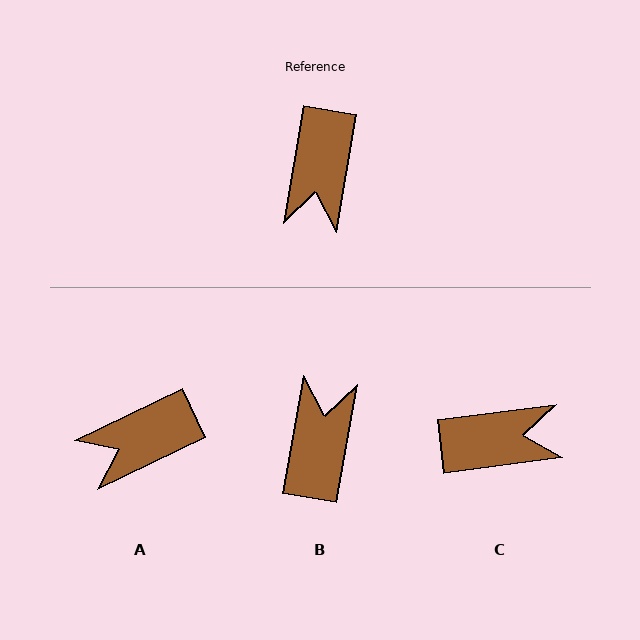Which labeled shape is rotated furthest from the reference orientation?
B, about 180 degrees away.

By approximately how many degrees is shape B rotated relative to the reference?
Approximately 180 degrees counter-clockwise.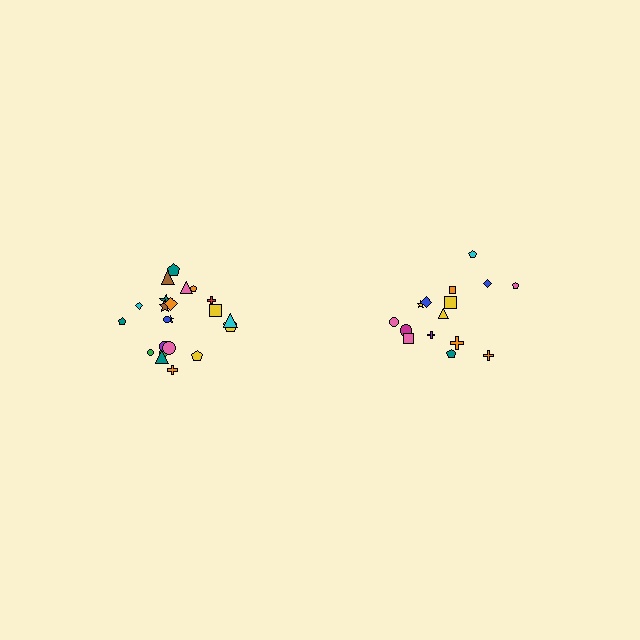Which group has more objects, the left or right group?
The left group.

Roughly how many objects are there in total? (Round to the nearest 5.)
Roughly 35 objects in total.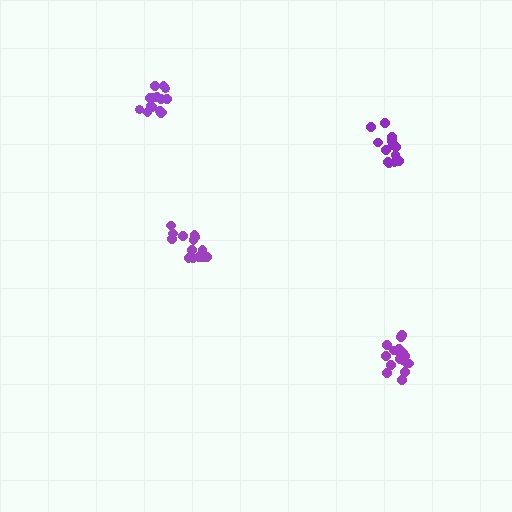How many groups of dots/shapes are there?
There are 4 groups.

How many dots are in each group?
Group 1: 13 dots, Group 2: 14 dots, Group 3: 17 dots, Group 4: 15 dots (59 total).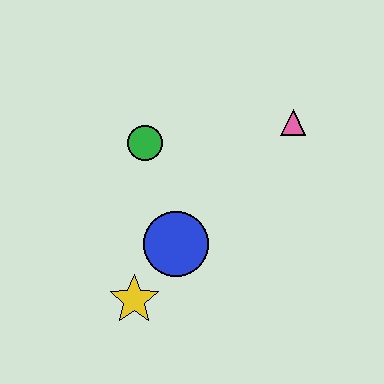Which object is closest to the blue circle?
The yellow star is closest to the blue circle.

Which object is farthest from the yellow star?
The pink triangle is farthest from the yellow star.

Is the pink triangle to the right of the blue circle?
Yes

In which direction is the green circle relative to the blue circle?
The green circle is above the blue circle.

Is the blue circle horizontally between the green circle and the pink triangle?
Yes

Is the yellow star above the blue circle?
No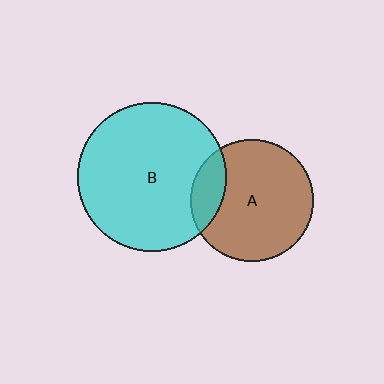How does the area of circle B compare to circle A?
Approximately 1.5 times.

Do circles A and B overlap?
Yes.